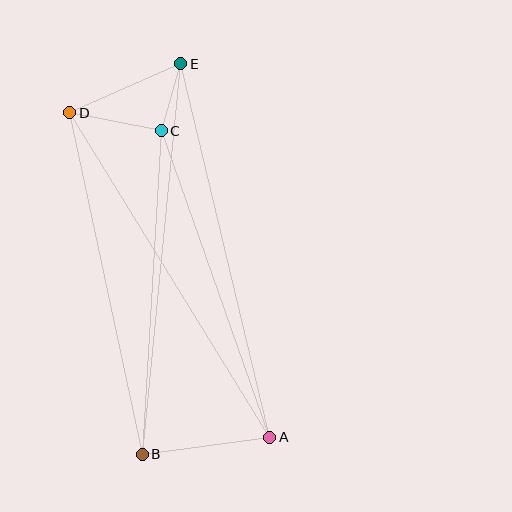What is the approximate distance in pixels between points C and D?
The distance between C and D is approximately 93 pixels.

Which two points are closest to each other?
Points C and E are closest to each other.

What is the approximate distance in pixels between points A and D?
The distance between A and D is approximately 381 pixels.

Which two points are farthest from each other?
Points B and E are farthest from each other.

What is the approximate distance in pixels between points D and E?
The distance between D and E is approximately 121 pixels.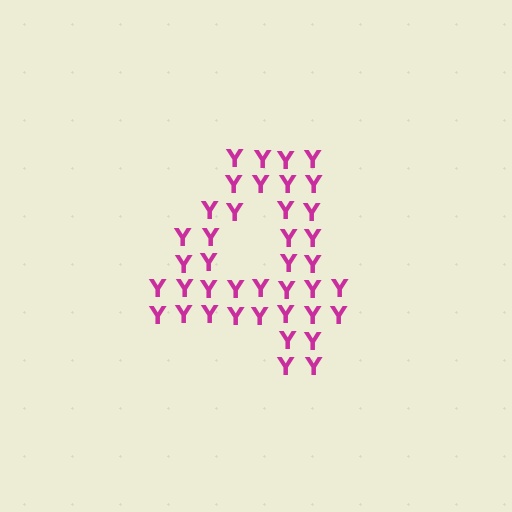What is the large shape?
The large shape is the digit 4.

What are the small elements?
The small elements are letter Y's.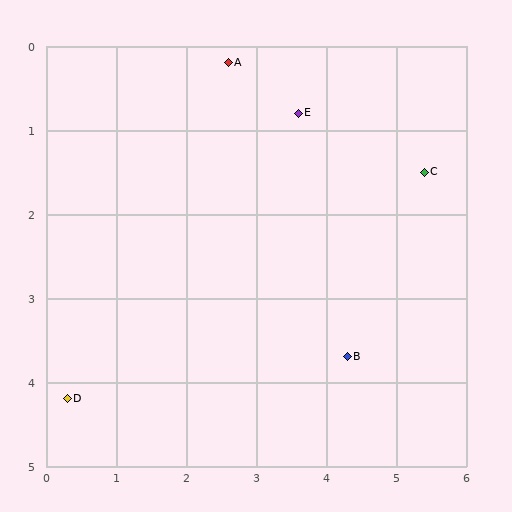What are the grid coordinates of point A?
Point A is at approximately (2.6, 0.2).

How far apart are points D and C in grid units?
Points D and C are about 5.8 grid units apart.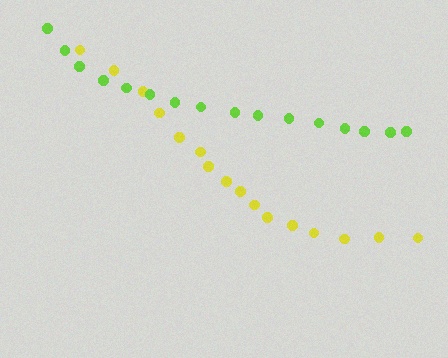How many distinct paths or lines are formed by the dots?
There are 2 distinct paths.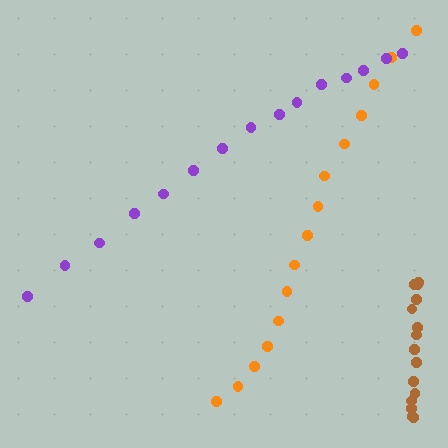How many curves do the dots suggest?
There are 3 distinct paths.